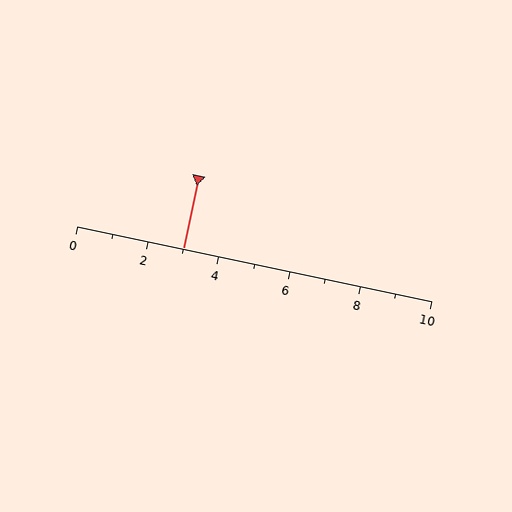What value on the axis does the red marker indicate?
The marker indicates approximately 3.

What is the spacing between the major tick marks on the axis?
The major ticks are spaced 2 apart.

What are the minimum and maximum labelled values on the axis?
The axis runs from 0 to 10.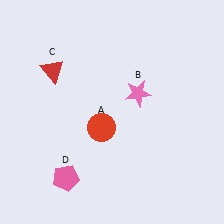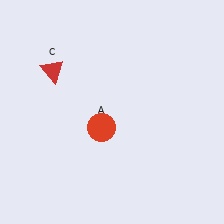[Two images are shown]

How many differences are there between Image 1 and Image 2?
There are 2 differences between the two images.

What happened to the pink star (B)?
The pink star (B) was removed in Image 2. It was in the top-right area of Image 1.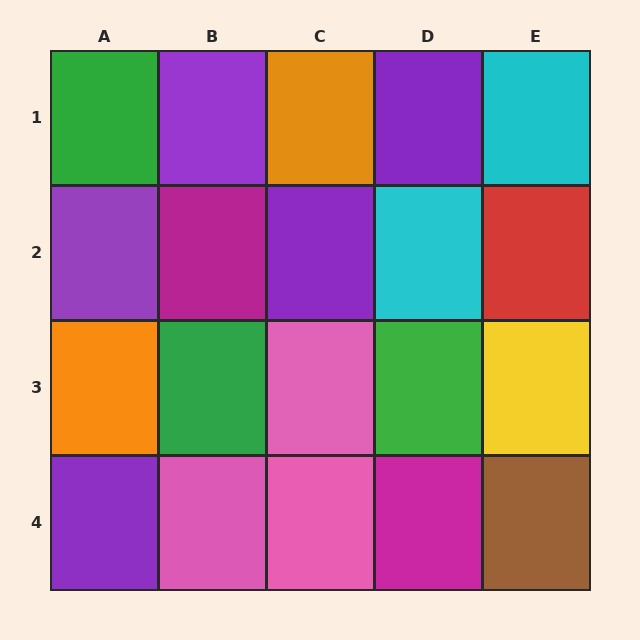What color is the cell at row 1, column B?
Purple.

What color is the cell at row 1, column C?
Orange.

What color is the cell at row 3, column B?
Green.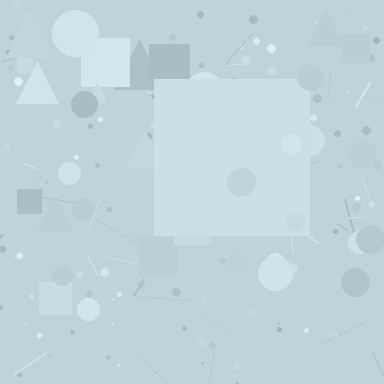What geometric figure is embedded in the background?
A square is embedded in the background.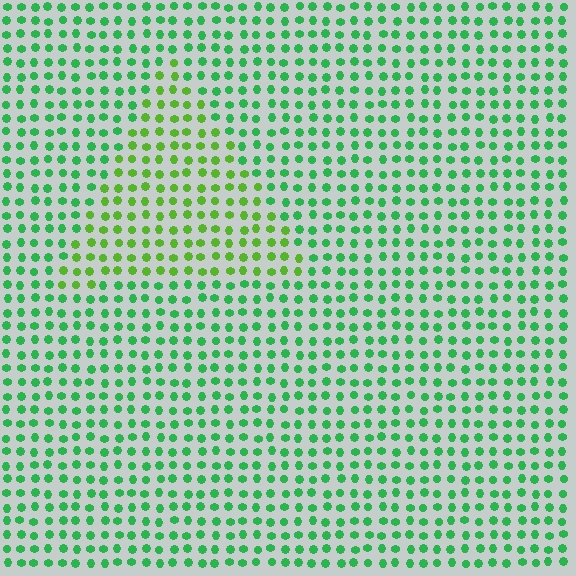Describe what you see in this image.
The image is filled with small green elements in a uniform arrangement. A triangle-shaped region is visible where the elements are tinted to a slightly different hue, forming a subtle color boundary.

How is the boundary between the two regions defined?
The boundary is defined purely by a slight shift in hue (about 35 degrees). Spacing, size, and orientation are identical on both sides.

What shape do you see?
I see a triangle.